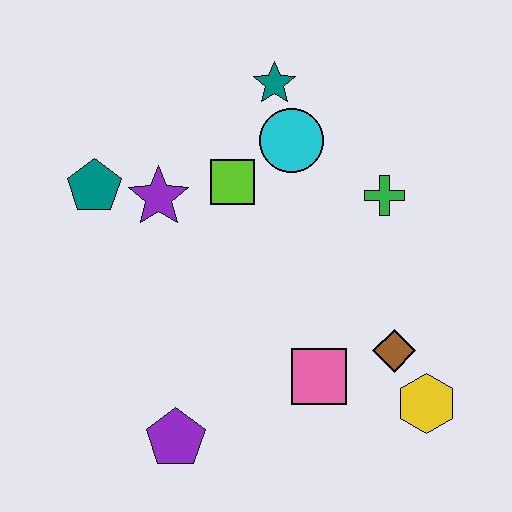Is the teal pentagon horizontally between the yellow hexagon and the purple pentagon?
No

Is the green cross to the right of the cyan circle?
Yes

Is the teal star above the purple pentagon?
Yes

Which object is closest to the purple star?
The teal pentagon is closest to the purple star.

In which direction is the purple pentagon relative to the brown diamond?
The purple pentagon is to the left of the brown diamond.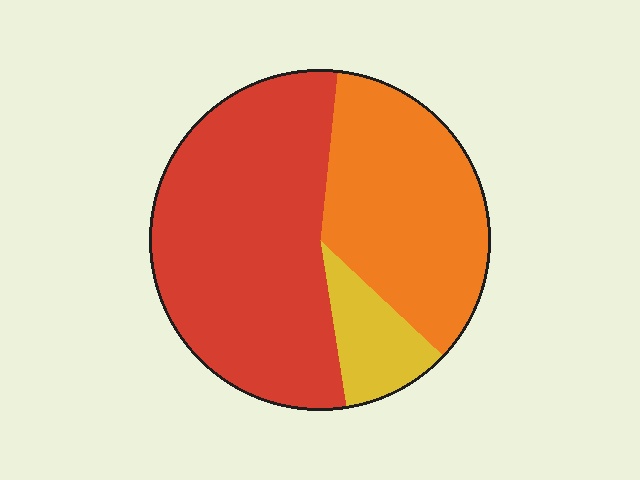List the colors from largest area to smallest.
From largest to smallest: red, orange, yellow.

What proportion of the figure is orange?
Orange takes up between a third and a half of the figure.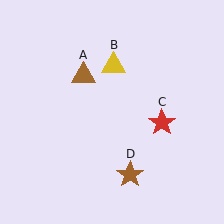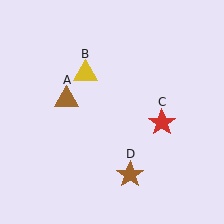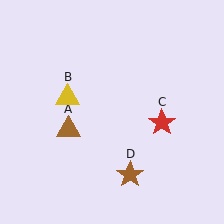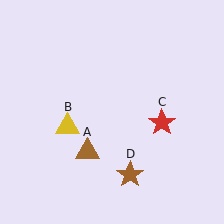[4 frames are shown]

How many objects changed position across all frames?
2 objects changed position: brown triangle (object A), yellow triangle (object B).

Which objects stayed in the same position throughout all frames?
Red star (object C) and brown star (object D) remained stationary.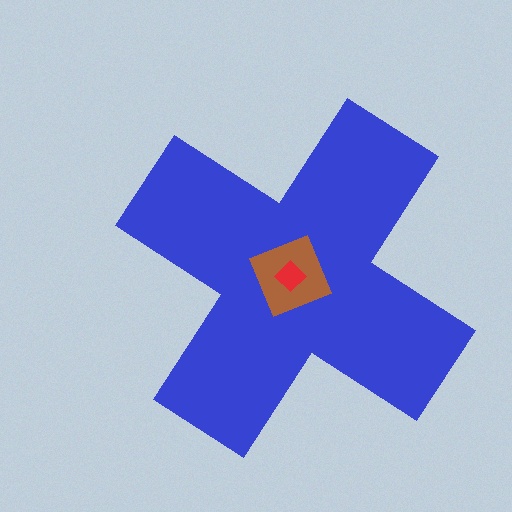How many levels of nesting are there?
3.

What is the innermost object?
The red diamond.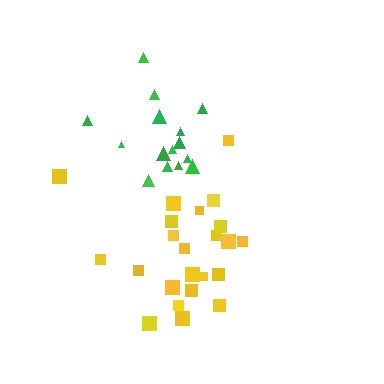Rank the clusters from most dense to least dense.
green, yellow.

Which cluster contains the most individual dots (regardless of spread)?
Yellow (23).